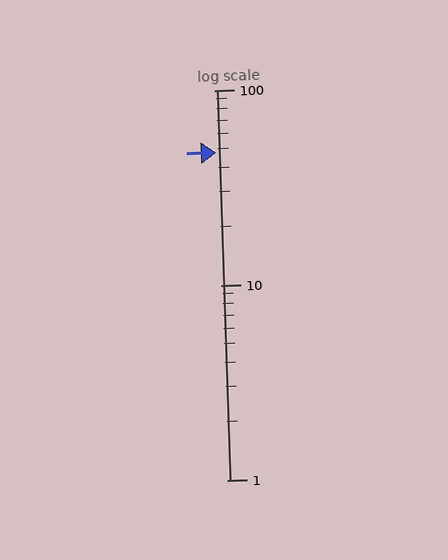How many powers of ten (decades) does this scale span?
The scale spans 2 decades, from 1 to 100.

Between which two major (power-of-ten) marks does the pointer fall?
The pointer is between 10 and 100.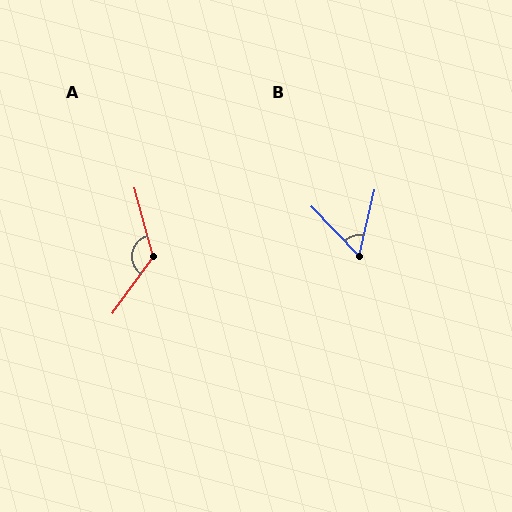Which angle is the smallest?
B, at approximately 57 degrees.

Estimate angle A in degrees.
Approximately 129 degrees.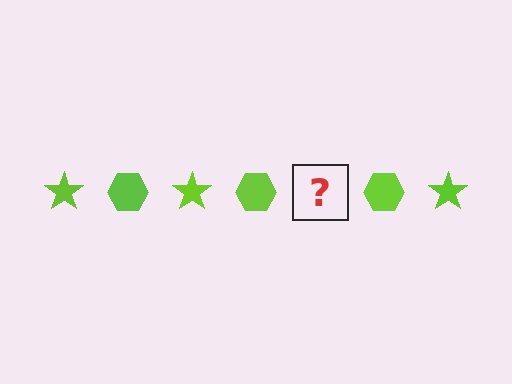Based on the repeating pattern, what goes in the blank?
The blank should be a lime star.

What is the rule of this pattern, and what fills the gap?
The rule is that the pattern cycles through star, hexagon shapes in lime. The gap should be filled with a lime star.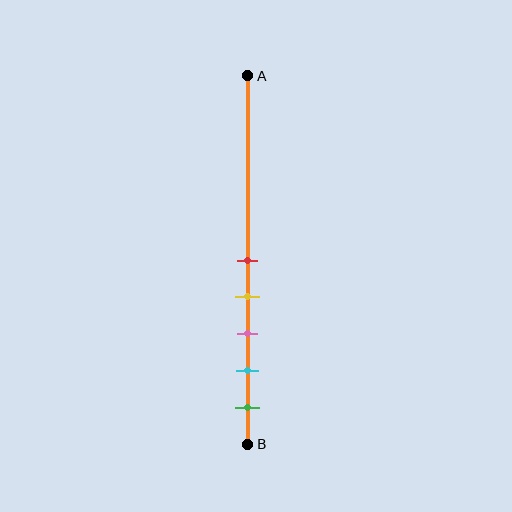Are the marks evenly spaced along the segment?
Yes, the marks are approximately evenly spaced.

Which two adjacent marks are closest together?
The red and yellow marks are the closest adjacent pair.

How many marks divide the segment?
There are 5 marks dividing the segment.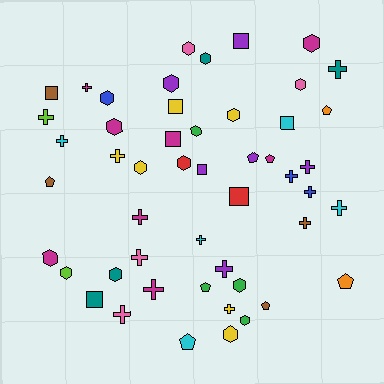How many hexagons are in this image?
There are 17 hexagons.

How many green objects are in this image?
There are 4 green objects.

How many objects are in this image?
There are 50 objects.